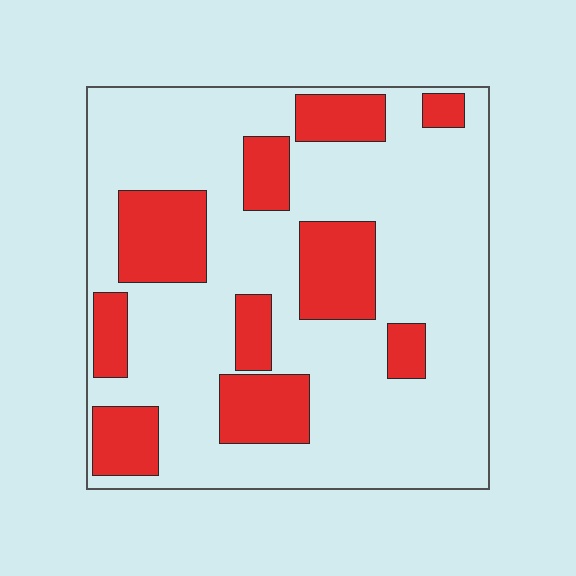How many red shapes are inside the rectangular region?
10.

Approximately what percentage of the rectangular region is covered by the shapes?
Approximately 25%.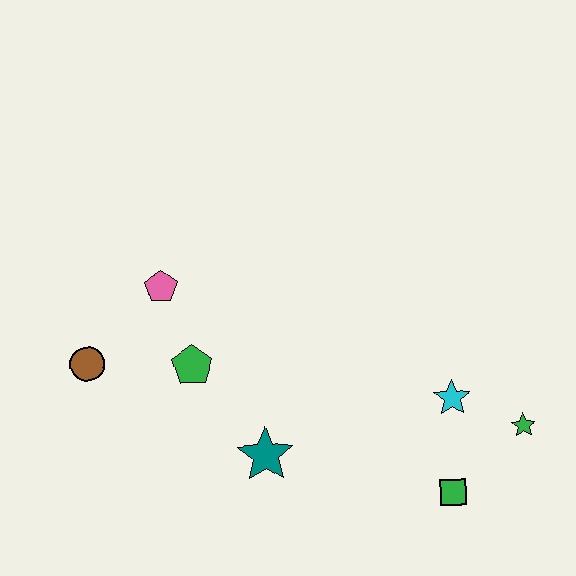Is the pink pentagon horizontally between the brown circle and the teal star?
Yes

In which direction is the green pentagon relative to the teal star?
The green pentagon is above the teal star.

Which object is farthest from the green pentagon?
The green star is farthest from the green pentagon.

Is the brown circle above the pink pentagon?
No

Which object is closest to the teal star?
The green pentagon is closest to the teal star.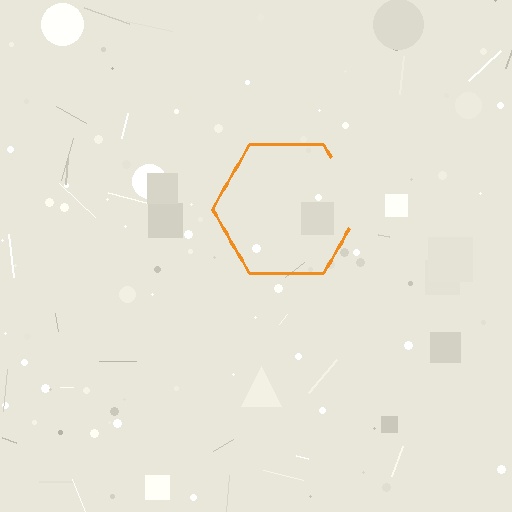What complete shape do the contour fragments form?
The contour fragments form a hexagon.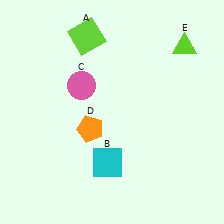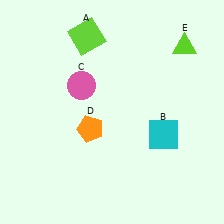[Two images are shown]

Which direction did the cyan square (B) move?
The cyan square (B) moved right.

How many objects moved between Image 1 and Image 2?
1 object moved between the two images.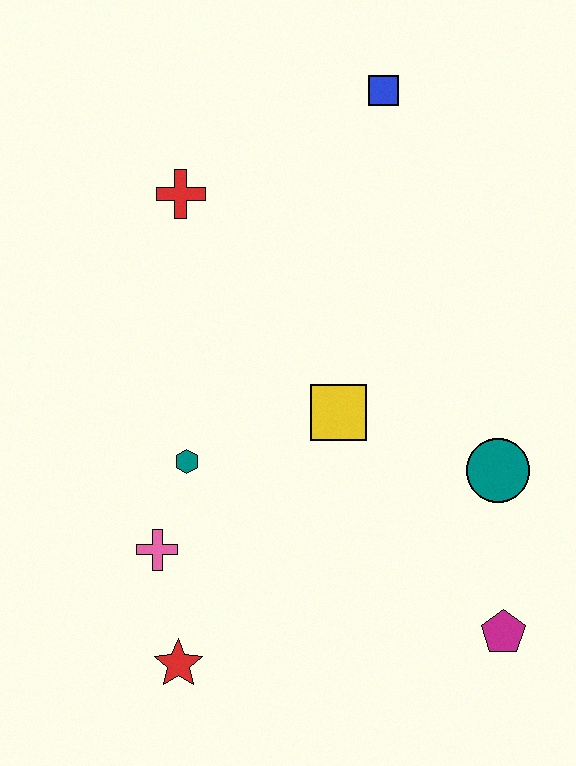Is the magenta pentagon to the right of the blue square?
Yes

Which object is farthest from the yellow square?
The blue square is farthest from the yellow square.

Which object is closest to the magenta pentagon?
The teal circle is closest to the magenta pentagon.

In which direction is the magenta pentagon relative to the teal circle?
The magenta pentagon is below the teal circle.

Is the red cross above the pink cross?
Yes